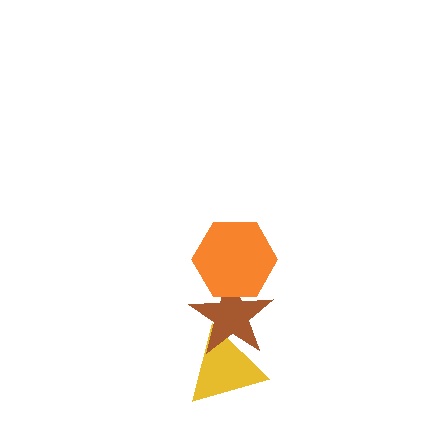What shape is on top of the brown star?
The orange hexagon is on top of the brown star.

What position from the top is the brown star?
The brown star is 2nd from the top.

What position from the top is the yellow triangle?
The yellow triangle is 3rd from the top.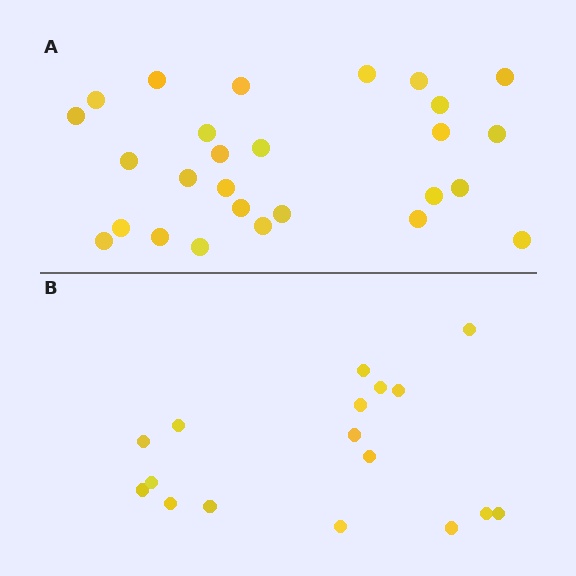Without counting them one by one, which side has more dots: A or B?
Region A (the top region) has more dots.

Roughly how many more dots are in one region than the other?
Region A has roughly 10 or so more dots than region B.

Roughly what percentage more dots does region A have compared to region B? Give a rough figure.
About 60% more.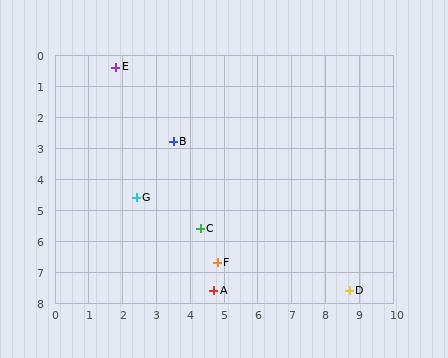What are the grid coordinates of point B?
Point B is at approximately (3.5, 2.8).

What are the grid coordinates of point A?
Point A is at approximately (4.7, 7.6).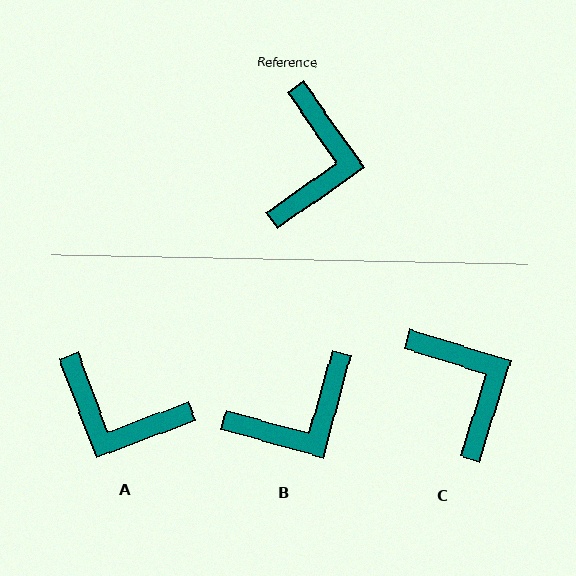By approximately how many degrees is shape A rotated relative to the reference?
Approximately 104 degrees clockwise.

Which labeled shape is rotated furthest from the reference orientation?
A, about 104 degrees away.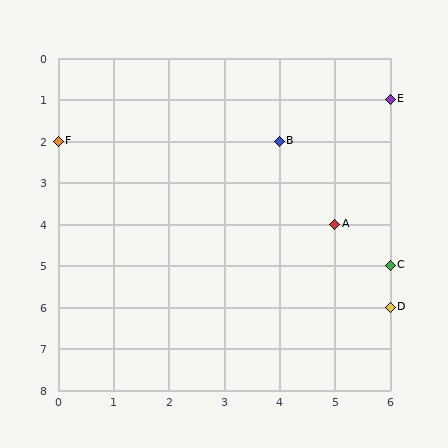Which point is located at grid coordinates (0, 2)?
Point F is at (0, 2).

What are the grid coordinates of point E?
Point E is at grid coordinates (6, 1).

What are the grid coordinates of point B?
Point B is at grid coordinates (4, 2).